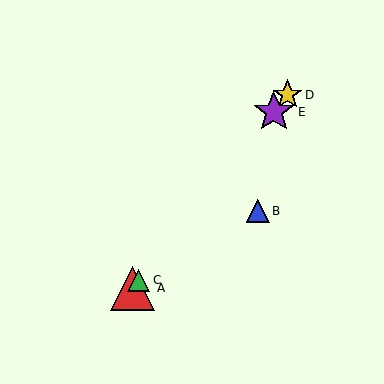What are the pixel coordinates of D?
Object D is at (288, 95).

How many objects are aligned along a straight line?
4 objects (A, C, D, E) are aligned along a straight line.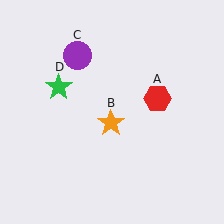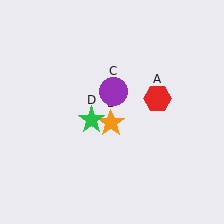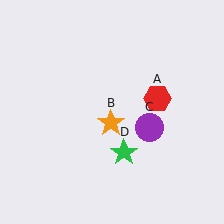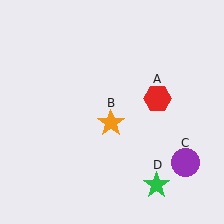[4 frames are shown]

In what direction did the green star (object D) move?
The green star (object D) moved down and to the right.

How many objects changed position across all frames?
2 objects changed position: purple circle (object C), green star (object D).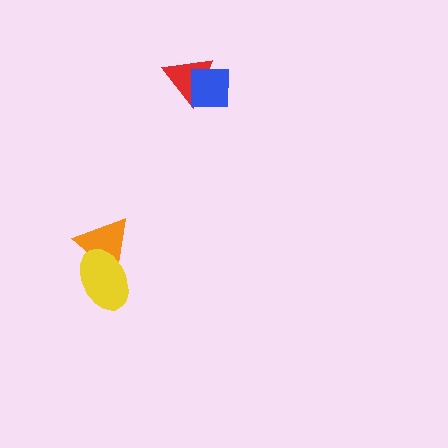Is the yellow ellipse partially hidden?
No, no other shape covers it.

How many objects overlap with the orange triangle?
1 object overlaps with the orange triangle.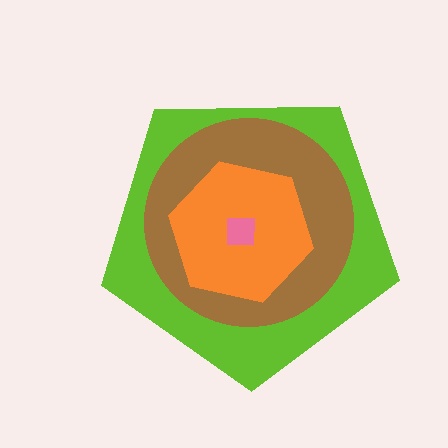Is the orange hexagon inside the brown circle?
Yes.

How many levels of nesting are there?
4.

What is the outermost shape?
The lime pentagon.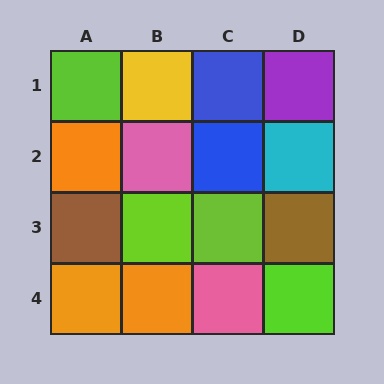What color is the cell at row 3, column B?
Lime.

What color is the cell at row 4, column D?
Lime.